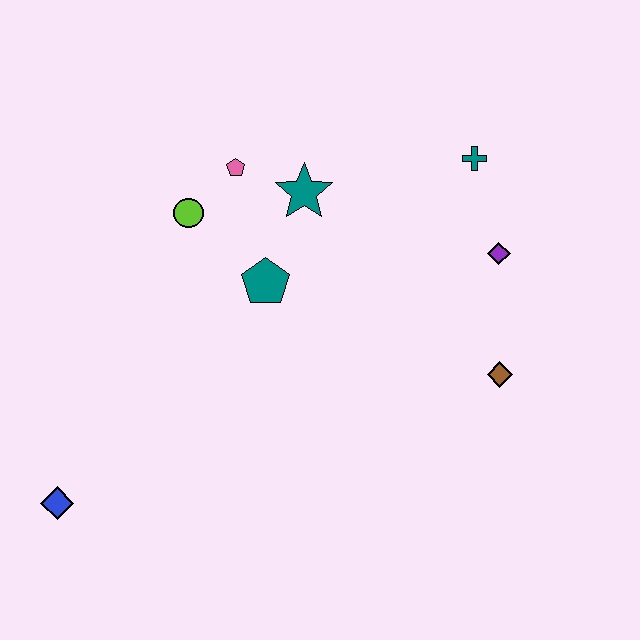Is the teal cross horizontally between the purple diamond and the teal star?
Yes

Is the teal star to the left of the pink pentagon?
No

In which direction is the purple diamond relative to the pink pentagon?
The purple diamond is to the right of the pink pentagon.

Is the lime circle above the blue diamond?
Yes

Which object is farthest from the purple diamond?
The blue diamond is farthest from the purple diamond.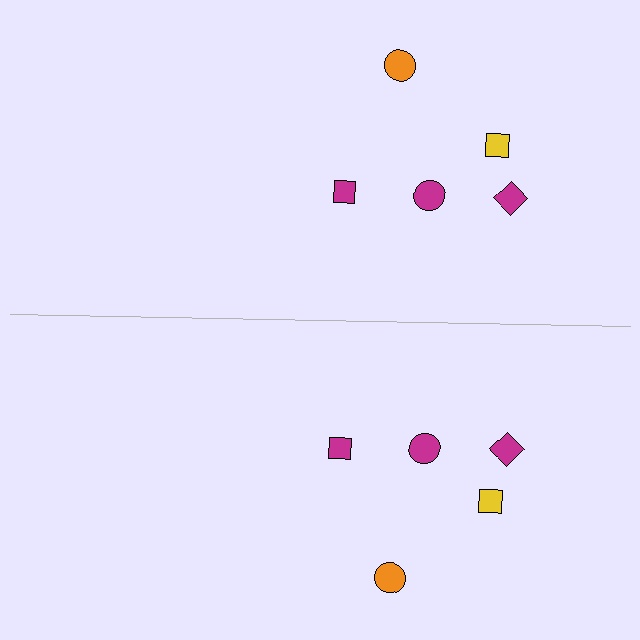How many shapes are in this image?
There are 10 shapes in this image.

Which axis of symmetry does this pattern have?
The pattern has a horizontal axis of symmetry running through the center of the image.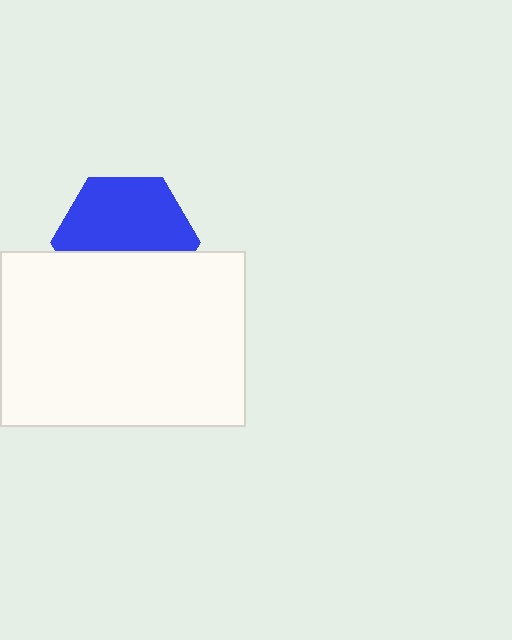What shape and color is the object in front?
The object in front is a white rectangle.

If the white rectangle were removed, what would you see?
You would see the complete blue hexagon.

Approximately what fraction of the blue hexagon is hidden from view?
Roughly 41% of the blue hexagon is hidden behind the white rectangle.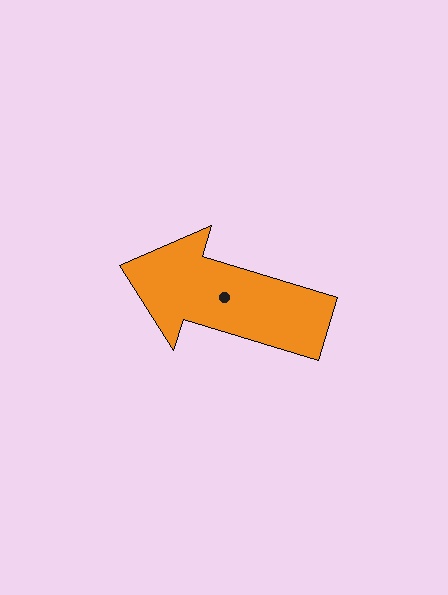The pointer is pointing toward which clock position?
Roughly 10 o'clock.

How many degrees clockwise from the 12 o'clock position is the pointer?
Approximately 287 degrees.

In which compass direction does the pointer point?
West.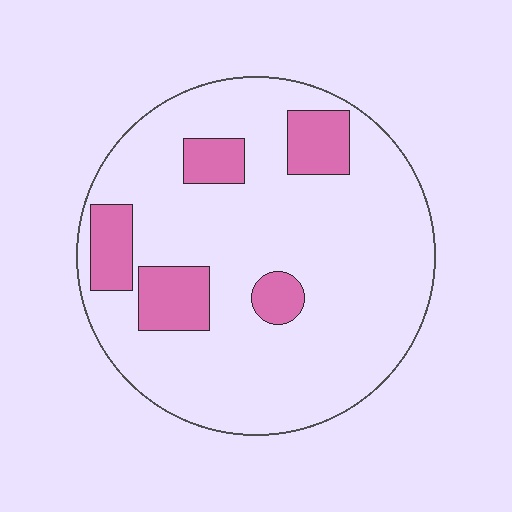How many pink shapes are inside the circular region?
5.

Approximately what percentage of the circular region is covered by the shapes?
Approximately 15%.